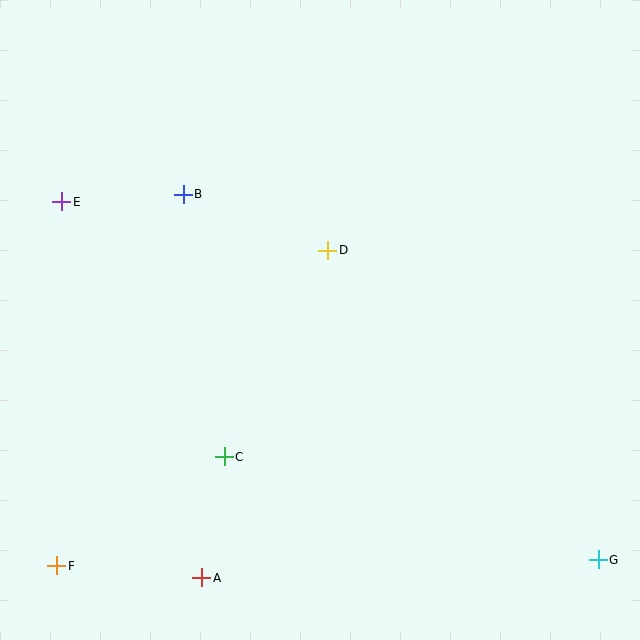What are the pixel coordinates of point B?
Point B is at (183, 194).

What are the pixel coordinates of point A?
Point A is at (202, 578).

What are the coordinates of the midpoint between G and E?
The midpoint between G and E is at (330, 381).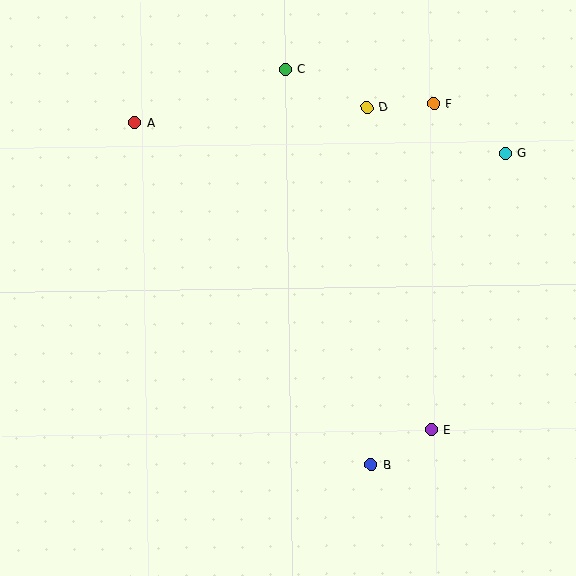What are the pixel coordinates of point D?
Point D is at (367, 107).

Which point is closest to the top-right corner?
Point G is closest to the top-right corner.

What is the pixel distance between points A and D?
The distance between A and D is 233 pixels.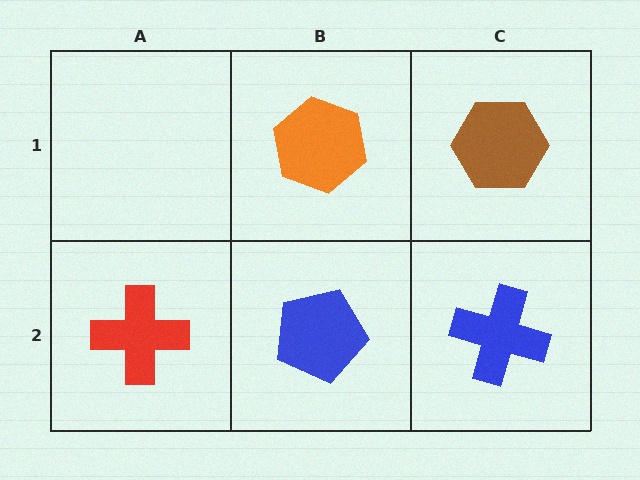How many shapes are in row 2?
3 shapes.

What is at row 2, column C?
A blue cross.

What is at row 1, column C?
A brown hexagon.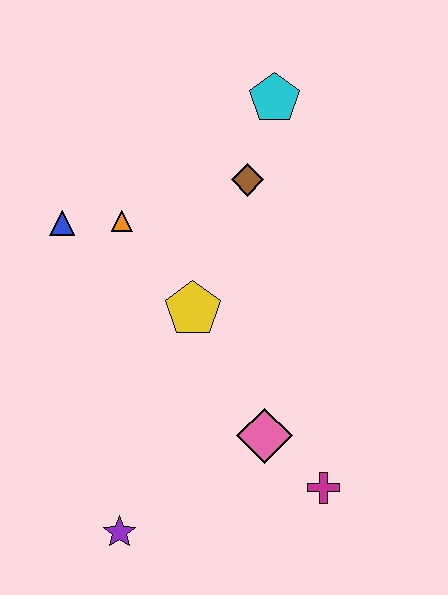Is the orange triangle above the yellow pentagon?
Yes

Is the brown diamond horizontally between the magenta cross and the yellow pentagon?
Yes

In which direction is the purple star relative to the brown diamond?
The purple star is below the brown diamond.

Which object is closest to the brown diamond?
The cyan pentagon is closest to the brown diamond.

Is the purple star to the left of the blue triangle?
No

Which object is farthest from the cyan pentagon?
The purple star is farthest from the cyan pentagon.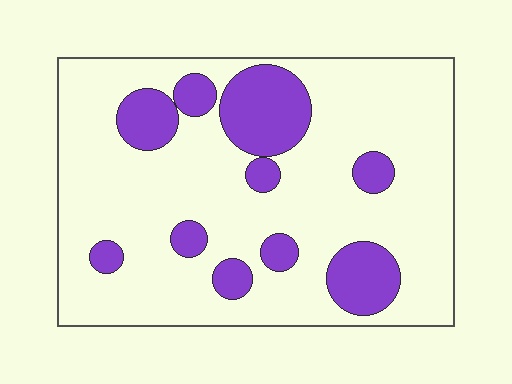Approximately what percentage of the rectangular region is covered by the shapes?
Approximately 20%.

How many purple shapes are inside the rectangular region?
10.